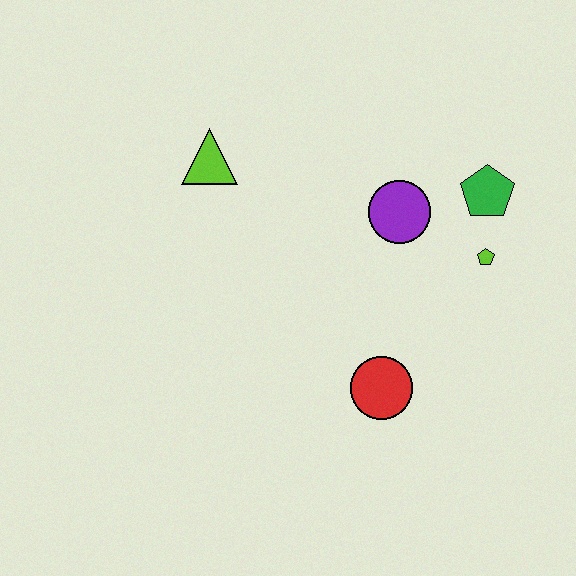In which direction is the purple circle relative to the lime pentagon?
The purple circle is to the left of the lime pentagon.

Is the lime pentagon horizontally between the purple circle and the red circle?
No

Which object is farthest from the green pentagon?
The lime triangle is farthest from the green pentagon.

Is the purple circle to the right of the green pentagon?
No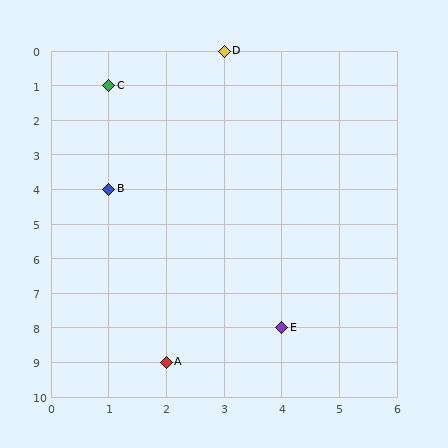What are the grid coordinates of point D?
Point D is at grid coordinates (3, 0).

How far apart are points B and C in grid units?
Points B and C are 3 rows apart.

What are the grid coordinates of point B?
Point B is at grid coordinates (1, 4).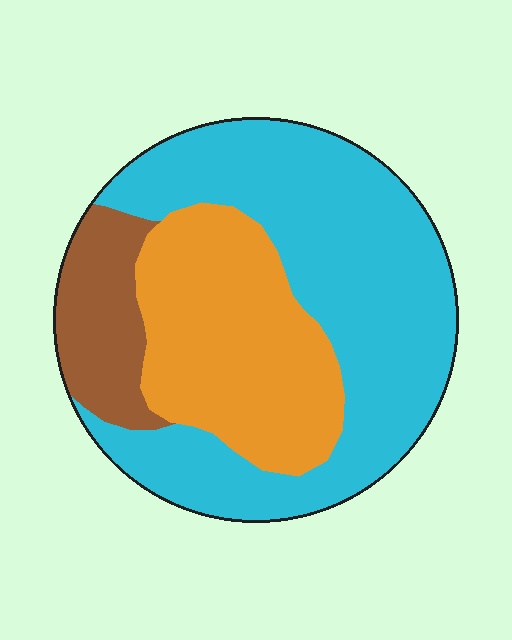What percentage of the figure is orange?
Orange covers around 30% of the figure.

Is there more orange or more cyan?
Cyan.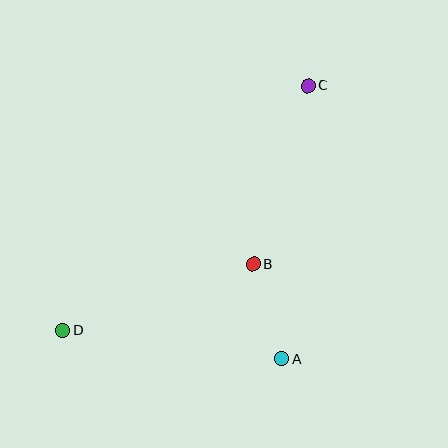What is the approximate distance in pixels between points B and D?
The distance between B and D is approximately 201 pixels.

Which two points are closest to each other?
Points A and B are closest to each other.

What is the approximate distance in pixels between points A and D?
The distance between A and D is approximately 221 pixels.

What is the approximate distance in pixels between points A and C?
The distance between A and C is approximately 274 pixels.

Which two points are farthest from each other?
Points C and D are farthest from each other.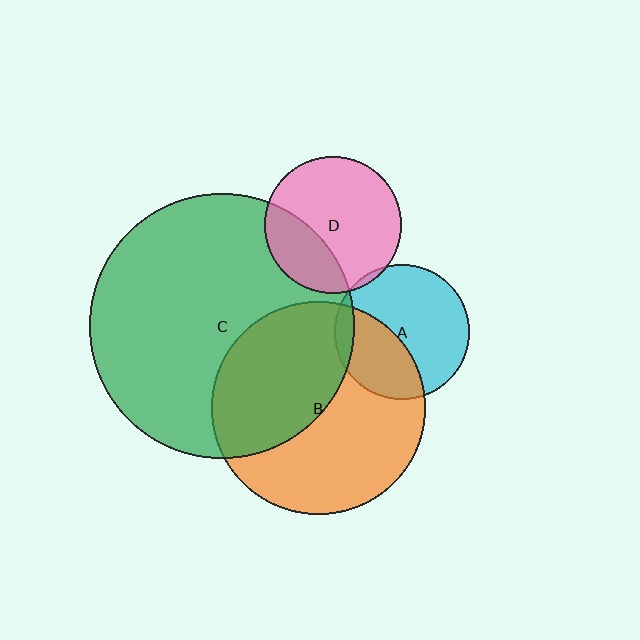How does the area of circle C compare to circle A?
Approximately 3.9 times.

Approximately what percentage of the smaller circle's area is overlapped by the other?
Approximately 10%.